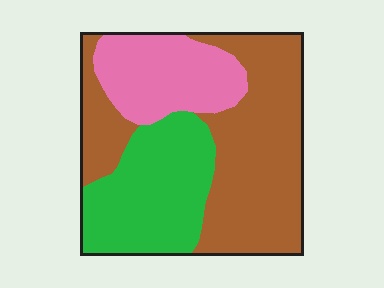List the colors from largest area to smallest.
From largest to smallest: brown, green, pink.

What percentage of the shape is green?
Green covers around 30% of the shape.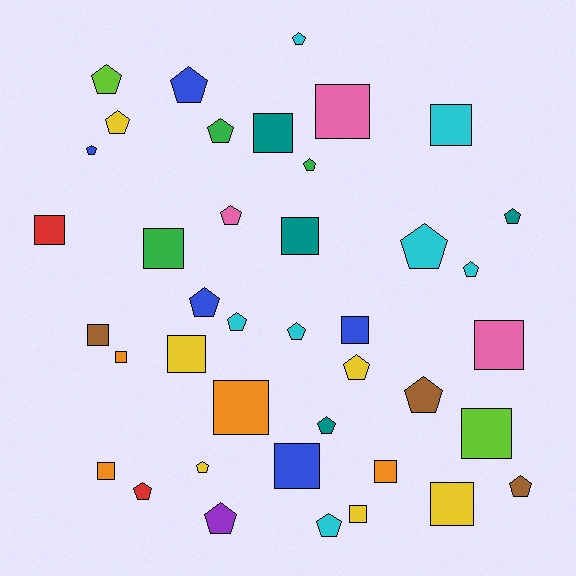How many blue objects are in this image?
There are 5 blue objects.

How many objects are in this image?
There are 40 objects.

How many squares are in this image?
There are 18 squares.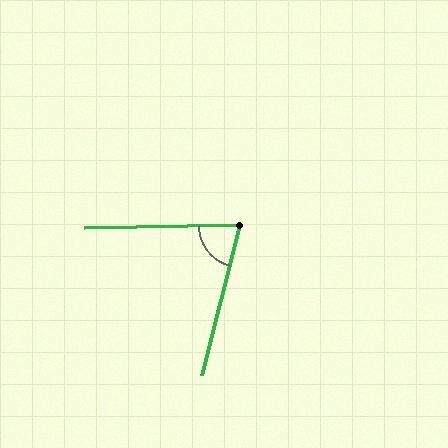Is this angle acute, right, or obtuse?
It is acute.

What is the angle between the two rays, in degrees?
Approximately 75 degrees.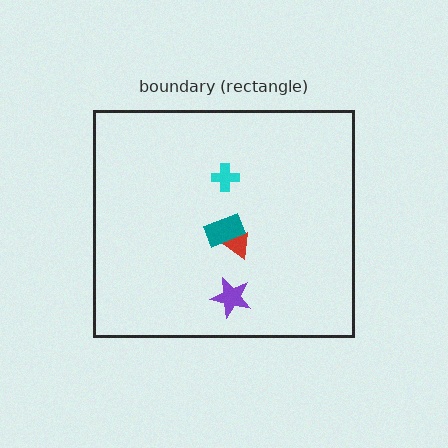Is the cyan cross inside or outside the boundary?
Inside.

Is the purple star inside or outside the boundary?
Inside.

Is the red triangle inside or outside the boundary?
Inside.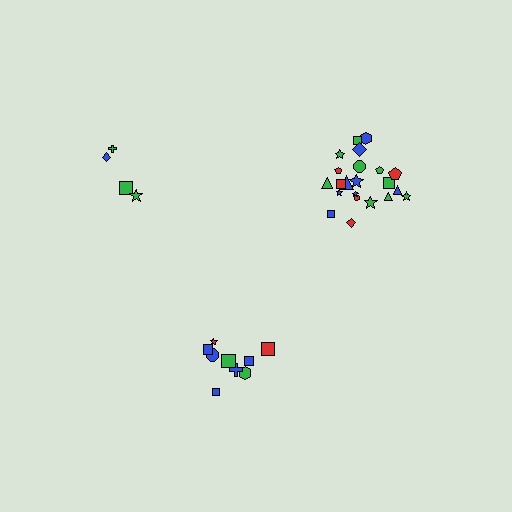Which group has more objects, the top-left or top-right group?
The top-right group.